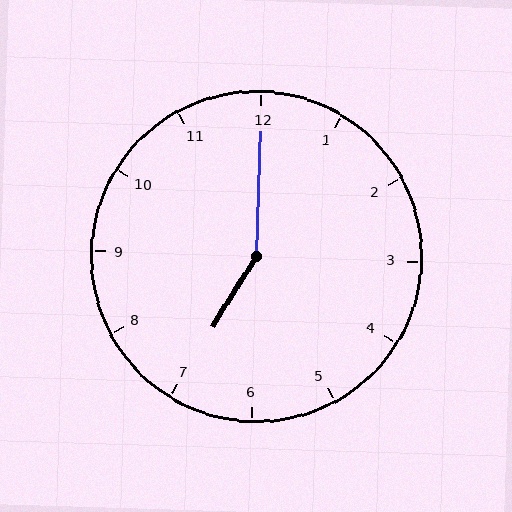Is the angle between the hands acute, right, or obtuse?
It is obtuse.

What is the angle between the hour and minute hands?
Approximately 150 degrees.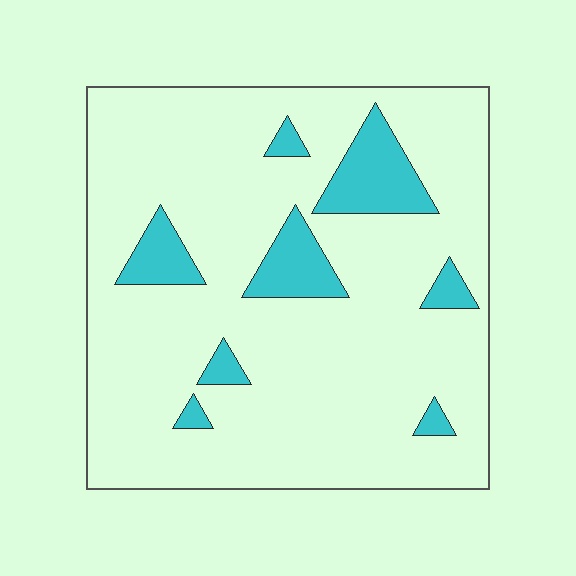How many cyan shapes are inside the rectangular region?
8.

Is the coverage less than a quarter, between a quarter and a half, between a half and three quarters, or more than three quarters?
Less than a quarter.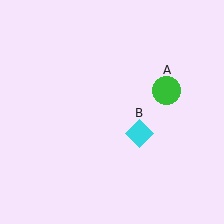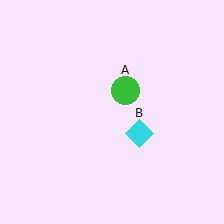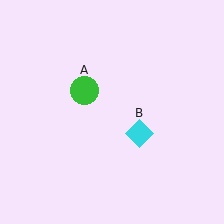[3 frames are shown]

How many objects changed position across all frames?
1 object changed position: green circle (object A).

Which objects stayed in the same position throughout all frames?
Cyan diamond (object B) remained stationary.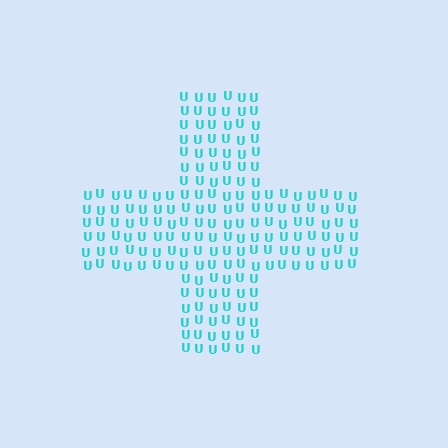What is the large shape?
The large shape is a cross.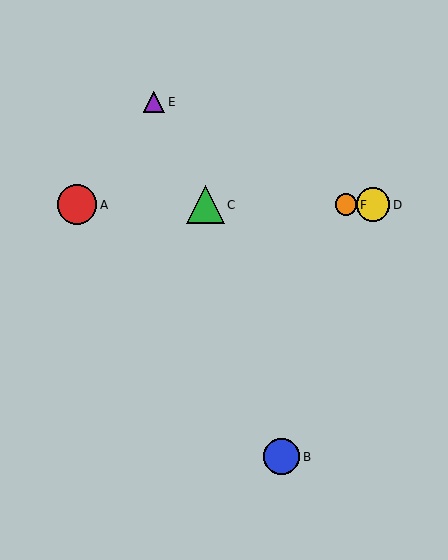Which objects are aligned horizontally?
Objects A, C, D, F are aligned horizontally.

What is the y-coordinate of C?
Object C is at y≈205.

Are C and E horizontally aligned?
No, C is at y≈205 and E is at y≈102.